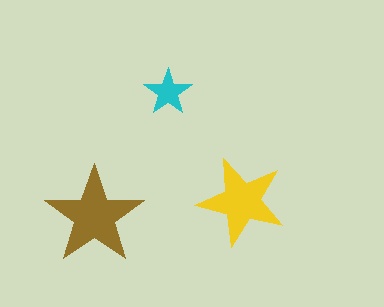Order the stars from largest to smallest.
the brown one, the yellow one, the cyan one.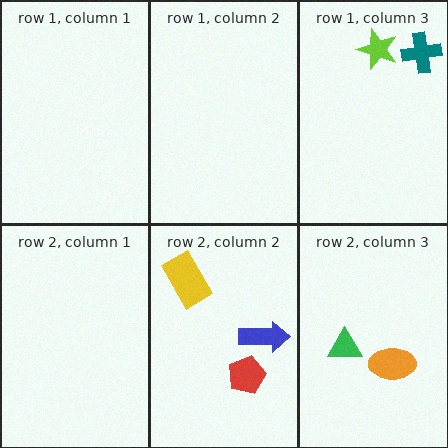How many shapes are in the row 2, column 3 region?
2.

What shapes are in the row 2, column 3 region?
The green triangle, the orange ellipse.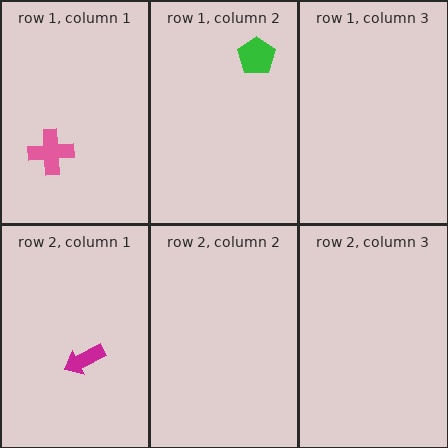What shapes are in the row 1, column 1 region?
The pink cross.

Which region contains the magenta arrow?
The row 2, column 1 region.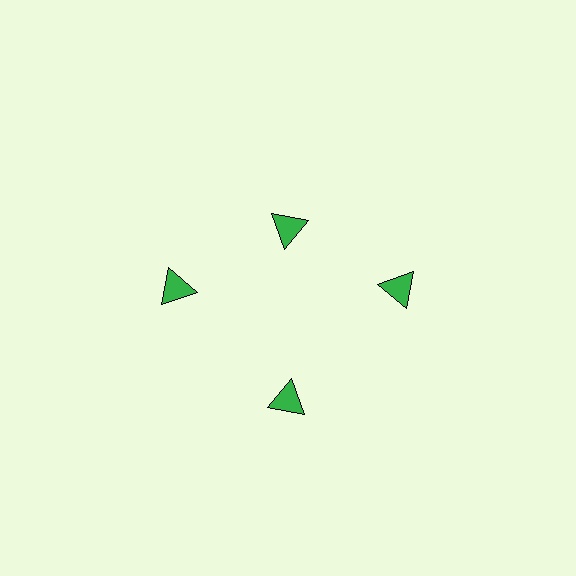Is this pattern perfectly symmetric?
No. The 4 green triangles are arranged in a ring, but one element near the 12 o'clock position is pulled inward toward the center, breaking the 4-fold rotational symmetry.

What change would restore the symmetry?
The symmetry would be restored by moving it outward, back onto the ring so that all 4 triangles sit at equal angles and equal distance from the center.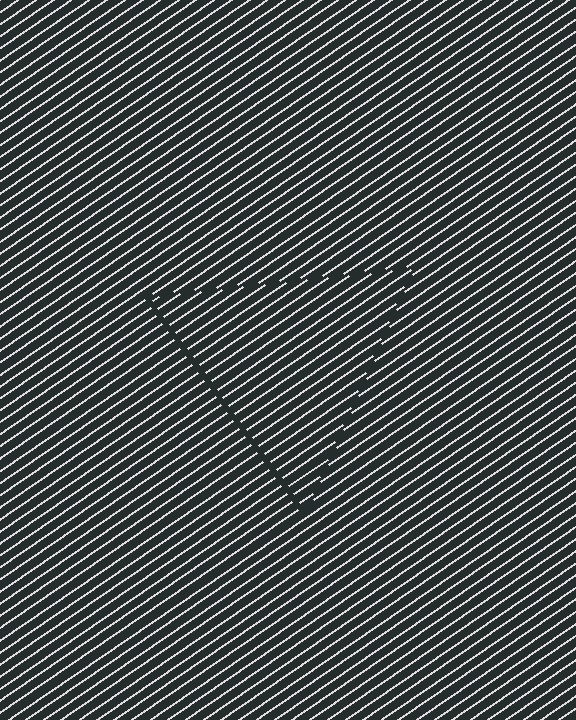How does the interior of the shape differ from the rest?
The interior of the shape contains the same grating, shifted by half a period — the contour is defined by the phase discontinuity where line-ends from the inner and outer gratings abut.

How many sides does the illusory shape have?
3 sides — the line-ends trace a triangle.